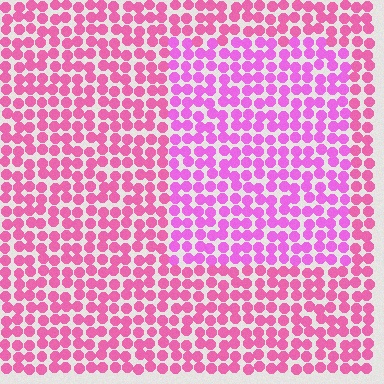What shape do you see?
I see a rectangle.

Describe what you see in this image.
The image is filled with small pink elements in a uniform arrangement. A rectangle-shaped region is visible where the elements are tinted to a slightly different hue, forming a subtle color boundary.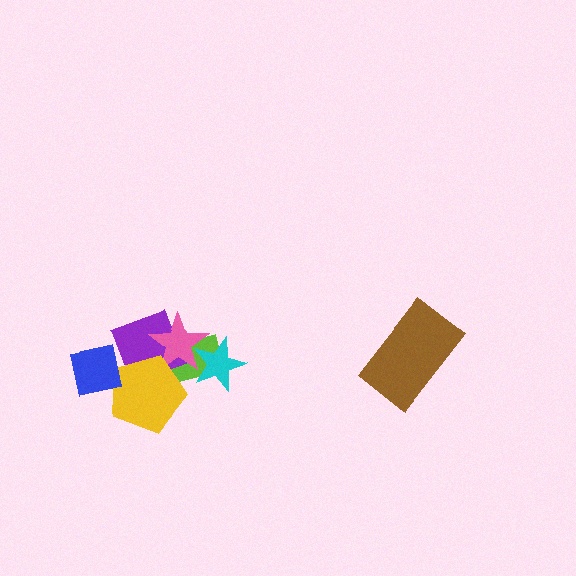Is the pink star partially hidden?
Yes, it is partially covered by another shape.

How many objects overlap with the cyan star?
2 objects overlap with the cyan star.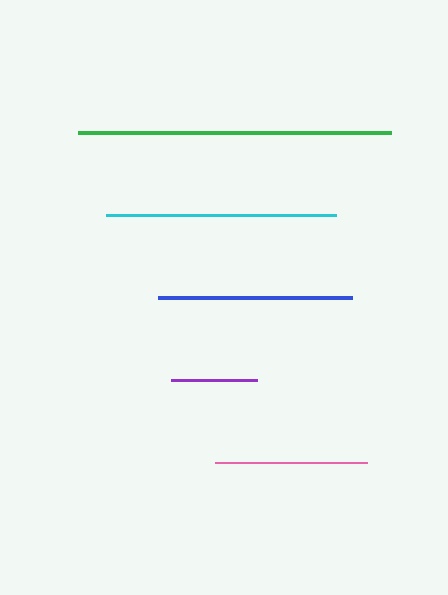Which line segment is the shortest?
The purple line is the shortest at approximately 86 pixels.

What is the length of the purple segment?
The purple segment is approximately 86 pixels long.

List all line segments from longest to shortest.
From longest to shortest: green, cyan, blue, pink, purple.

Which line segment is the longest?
The green line is the longest at approximately 313 pixels.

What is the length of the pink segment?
The pink segment is approximately 152 pixels long.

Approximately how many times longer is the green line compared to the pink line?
The green line is approximately 2.1 times the length of the pink line.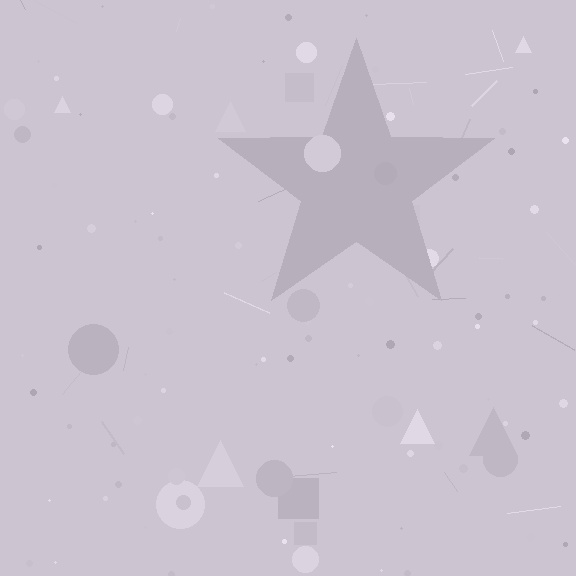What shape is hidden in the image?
A star is hidden in the image.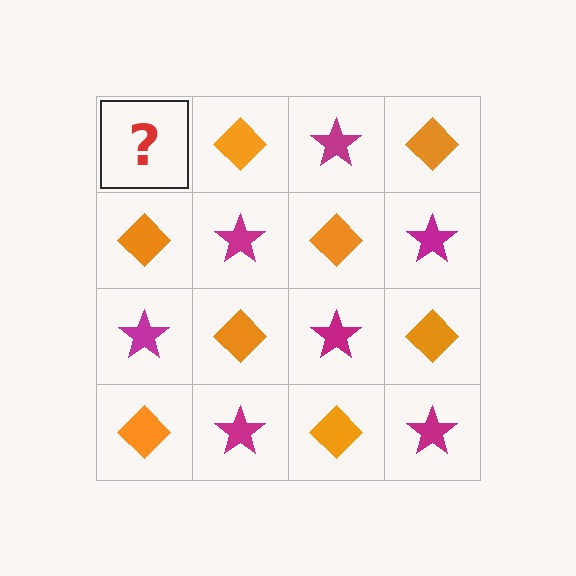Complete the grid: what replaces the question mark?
The question mark should be replaced with a magenta star.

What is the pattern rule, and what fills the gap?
The rule is that it alternates magenta star and orange diamond in a checkerboard pattern. The gap should be filled with a magenta star.